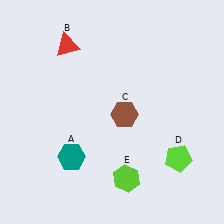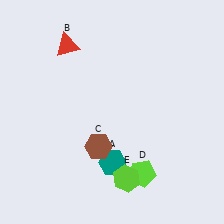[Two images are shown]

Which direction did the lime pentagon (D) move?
The lime pentagon (D) moved left.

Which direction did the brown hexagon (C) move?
The brown hexagon (C) moved down.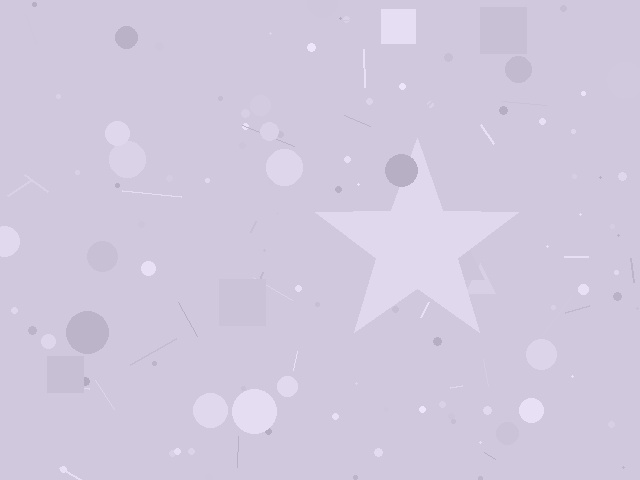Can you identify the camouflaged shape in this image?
The camouflaged shape is a star.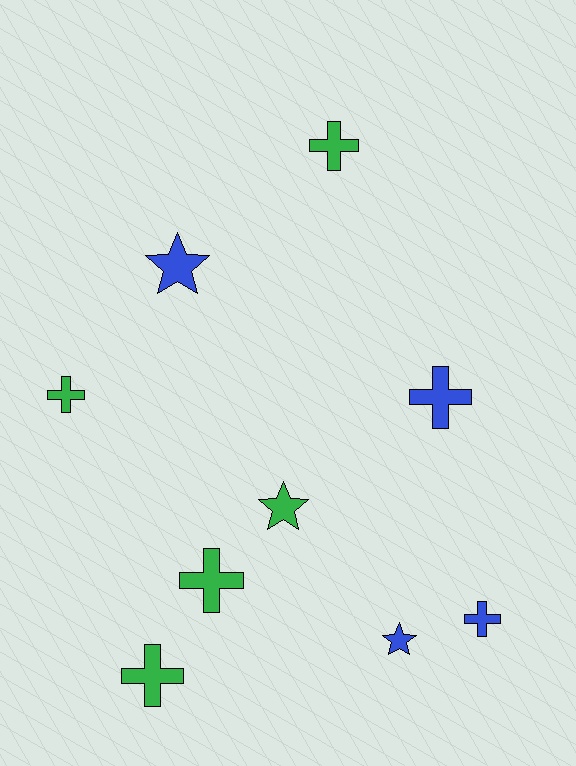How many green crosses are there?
There are 4 green crosses.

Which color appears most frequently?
Green, with 5 objects.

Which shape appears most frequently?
Cross, with 6 objects.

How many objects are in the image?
There are 9 objects.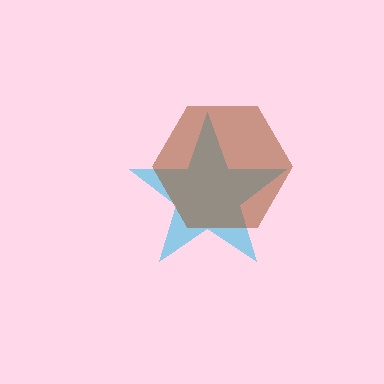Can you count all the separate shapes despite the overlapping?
Yes, there are 2 separate shapes.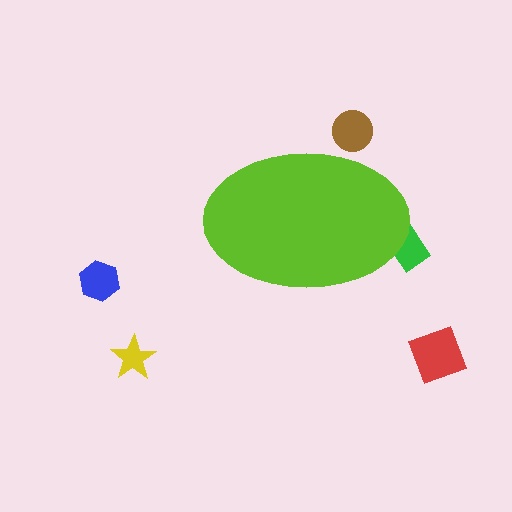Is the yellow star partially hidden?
No, the yellow star is fully visible.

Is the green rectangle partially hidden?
Yes, the green rectangle is partially hidden behind the lime ellipse.